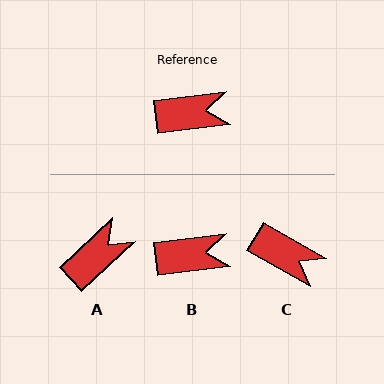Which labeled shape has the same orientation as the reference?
B.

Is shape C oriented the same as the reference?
No, it is off by about 37 degrees.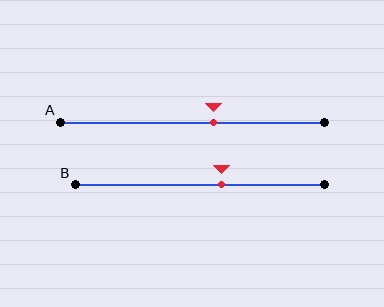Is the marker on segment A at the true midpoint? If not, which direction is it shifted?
No, the marker on segment A is shifted to the right by about 8% of the segment length.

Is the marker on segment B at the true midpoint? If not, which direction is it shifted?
No, the marker on segment B is shifted to the right by about 9% of the segment length.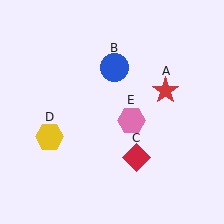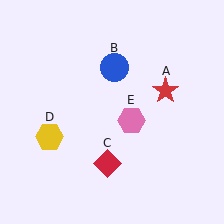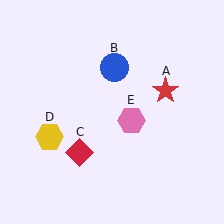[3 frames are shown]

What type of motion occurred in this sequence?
The red diamond (object C) rotated clockwise around the center of the scene.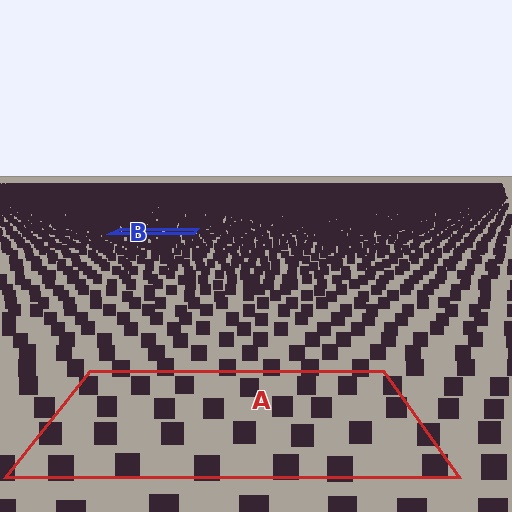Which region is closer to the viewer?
Region A is closer. The texture elements there are larger and more spread out.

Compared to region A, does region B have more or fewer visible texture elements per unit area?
Region B has more texture elements per unit area — they are packed more densely because it is farther away.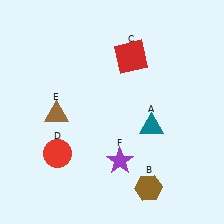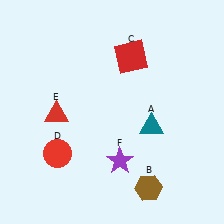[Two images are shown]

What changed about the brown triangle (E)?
In Image 1, E is brown. In Image 2, it changed to red.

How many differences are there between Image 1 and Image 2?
There is 1 difference between the two images.